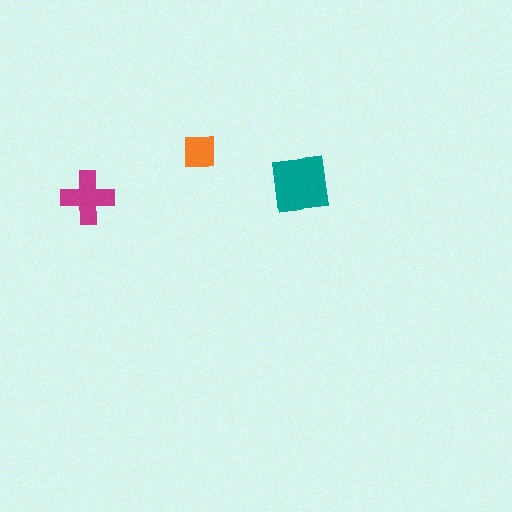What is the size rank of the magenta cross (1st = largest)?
2nd.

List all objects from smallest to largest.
The orange square, the magenta cross, the teal square.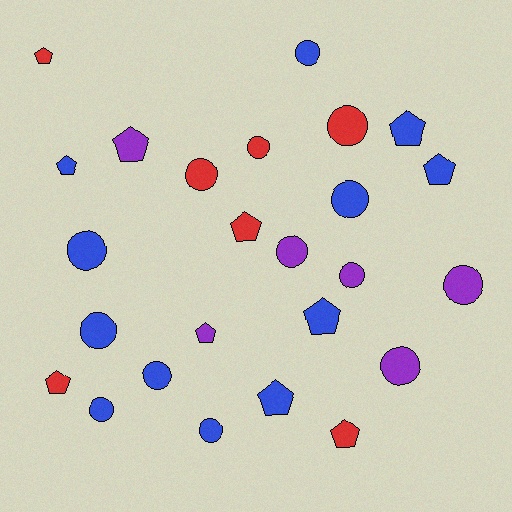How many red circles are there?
There are 3 red circles.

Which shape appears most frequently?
Circle, with 14 objects.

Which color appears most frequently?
Blue, with 12 objects.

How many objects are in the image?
There are 25 objects.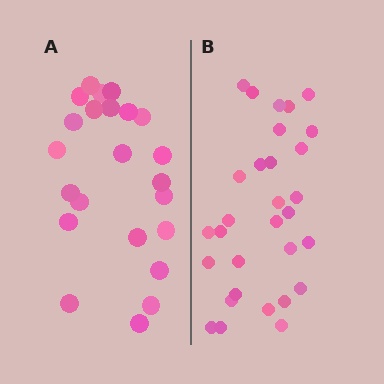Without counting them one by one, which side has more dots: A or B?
Region B (the right region) has more dots.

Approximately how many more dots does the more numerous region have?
Region B has roughly 8 or so more dots than region A.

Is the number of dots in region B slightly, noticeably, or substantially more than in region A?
Region B has noticeably more, but not dramatically so. The ratio is roughly 1.3 to 1.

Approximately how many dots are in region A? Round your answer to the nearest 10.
About 20 dots. (The exact count is 23, which rounds to 20.)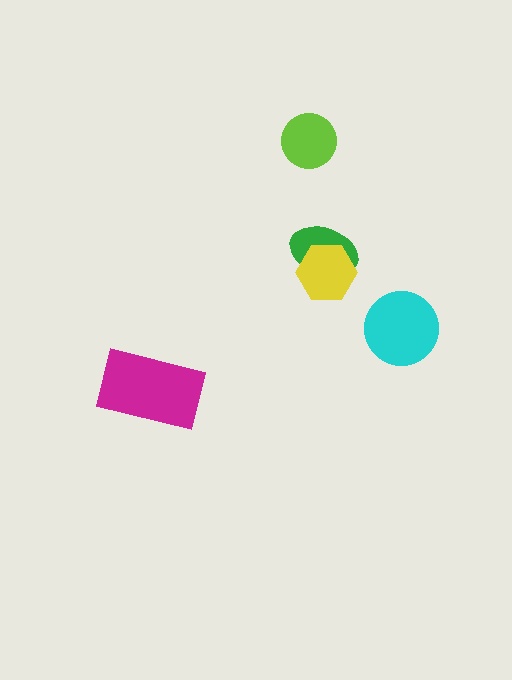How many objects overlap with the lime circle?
0 objects overlap with the lime circle.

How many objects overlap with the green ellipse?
1 object overlaps with the green ellipse.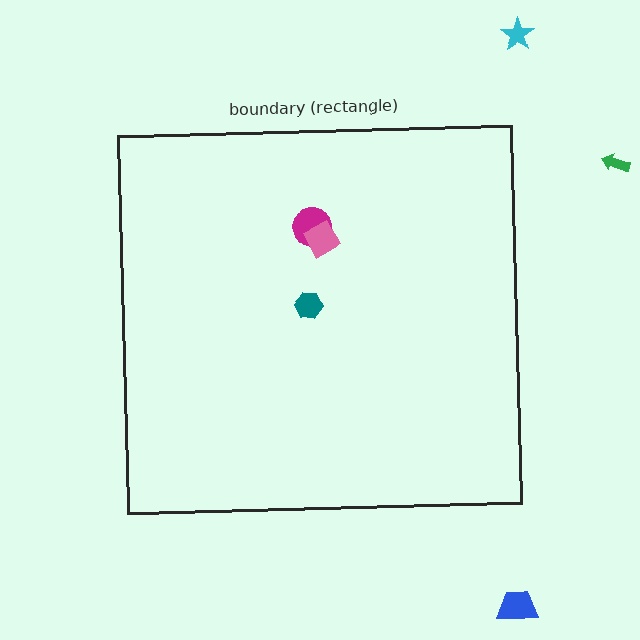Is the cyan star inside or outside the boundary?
Outside.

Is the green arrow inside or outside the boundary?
Outside.